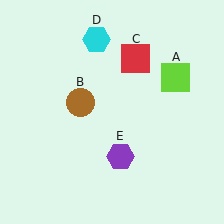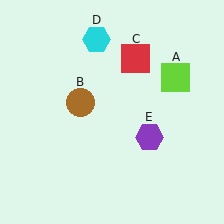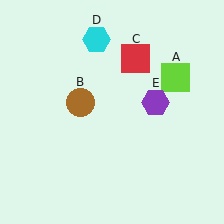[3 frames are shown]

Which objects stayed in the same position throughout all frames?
Lime square (object A) and brown circle (object B) and red square (object C) and cyan hexagon (object D) remained stationary.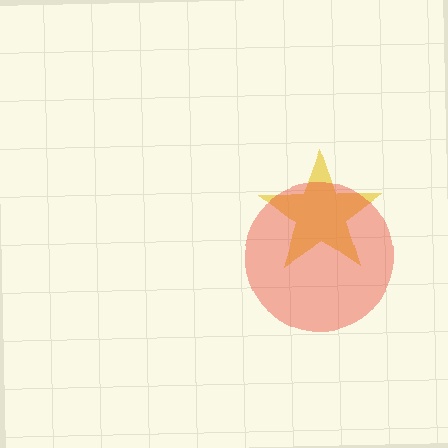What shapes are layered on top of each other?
The layered shapes are: a yellow star, a red circle.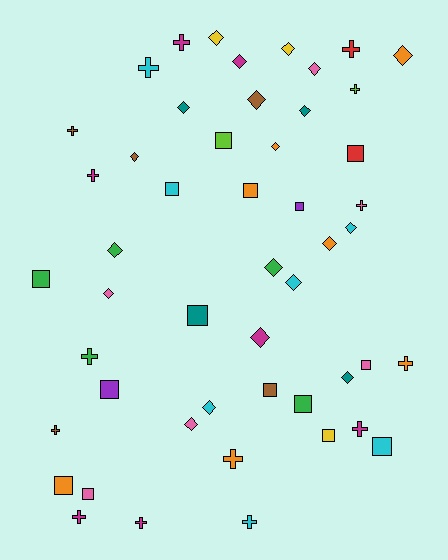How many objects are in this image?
There are 50 objects.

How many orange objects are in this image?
There are 7 orange objects.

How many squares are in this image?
There are 15 squares.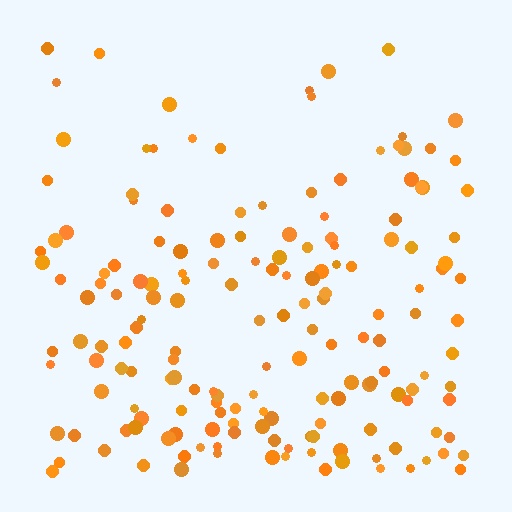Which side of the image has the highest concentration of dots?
The bottom.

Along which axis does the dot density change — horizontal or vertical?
Vertical.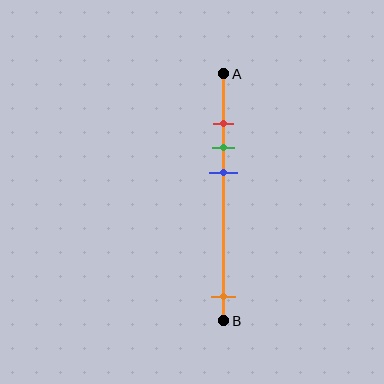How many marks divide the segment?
There are 4 marks dividing the segment.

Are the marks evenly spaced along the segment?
No, the marks are not evenly spaced.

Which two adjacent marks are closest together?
The red and green marks are the closest adjacent pair.